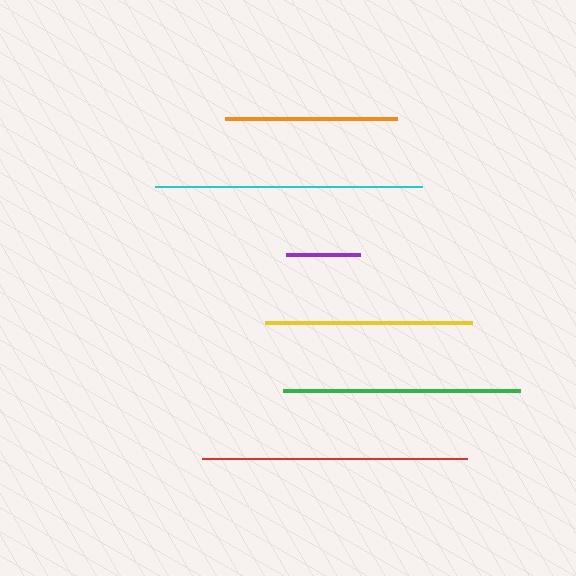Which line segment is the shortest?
The purple line is the shortest at approximately 74 pixels.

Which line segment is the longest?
The cyan line is the longest at approximately 267 pixels.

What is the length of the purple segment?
The purple segment is approximately 74 pixels long.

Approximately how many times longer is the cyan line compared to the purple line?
The cyan line is approximately 3.6 times the length of the purple line.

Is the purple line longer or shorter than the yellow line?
The yellow line is longer than the purple line.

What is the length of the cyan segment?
The cyan segment is approximately 267 pixels long.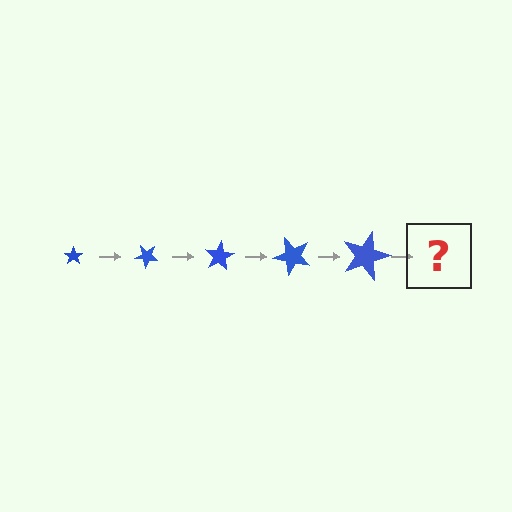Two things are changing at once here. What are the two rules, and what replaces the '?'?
The two rules are that the star grows larger each step and it rotates 40 degrees each step. The '?' should be a star, larger than the previous one and rotated 200 degrees from the start.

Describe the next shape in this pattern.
It should be a star, larger than the previous one and rotated 200 degrees from the start.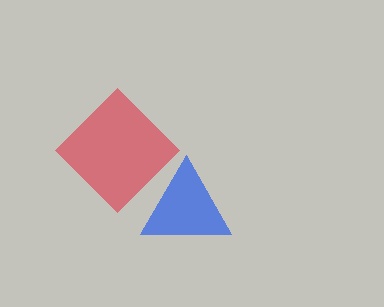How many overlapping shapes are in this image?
There are 2 overlapping shapes in the image.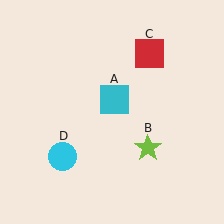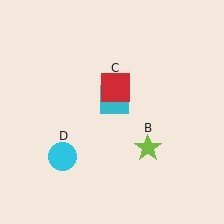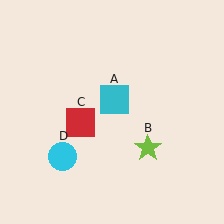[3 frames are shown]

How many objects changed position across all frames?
1 object changed position: red square (object C).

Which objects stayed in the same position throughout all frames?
Cyan square (object A) and lime star (object B) and cyan circle (object D) remained stationary.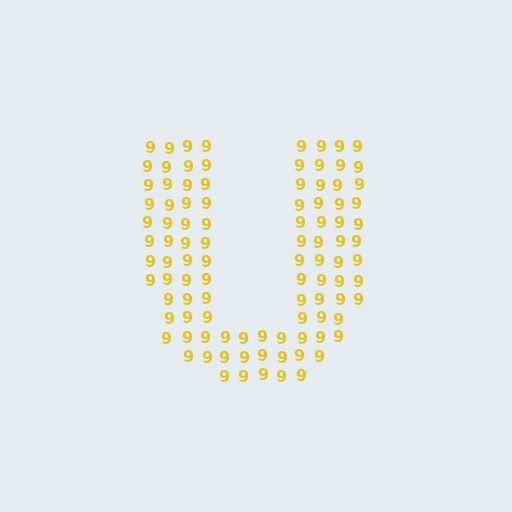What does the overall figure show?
The overall figure shows the letter U.